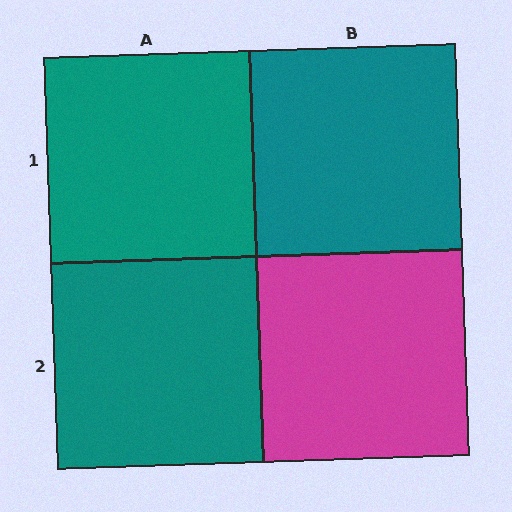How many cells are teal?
3 cells are teal.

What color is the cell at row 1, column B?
Teal.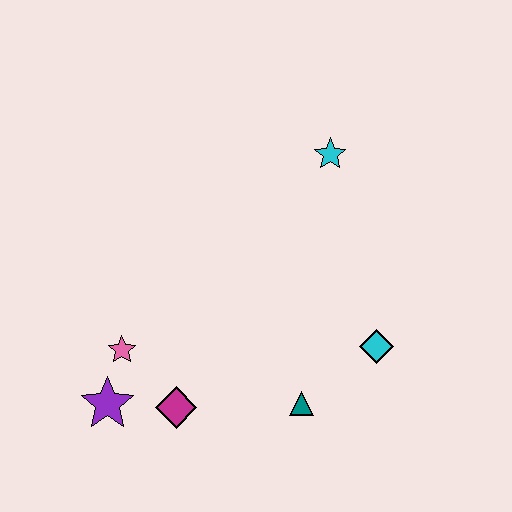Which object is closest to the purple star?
The pink star is closest to the purple star.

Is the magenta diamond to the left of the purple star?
No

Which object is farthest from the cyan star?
The purple star is farthest from the cyan star.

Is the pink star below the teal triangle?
No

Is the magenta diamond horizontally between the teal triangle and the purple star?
Yes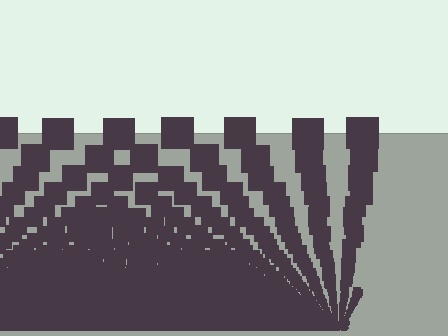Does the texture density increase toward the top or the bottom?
Density increases toward the bottom.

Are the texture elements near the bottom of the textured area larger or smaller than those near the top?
Smaller. The gradient is inverted — elements near the bottom are smaller and denser.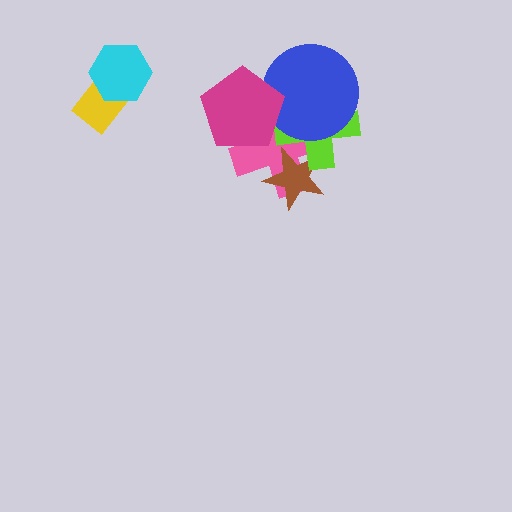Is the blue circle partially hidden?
Yes, it is partially covered by another shape.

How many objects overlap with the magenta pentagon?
3 objects overlap with the magenta pentagon.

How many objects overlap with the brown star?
2 objects overlap with the brown star.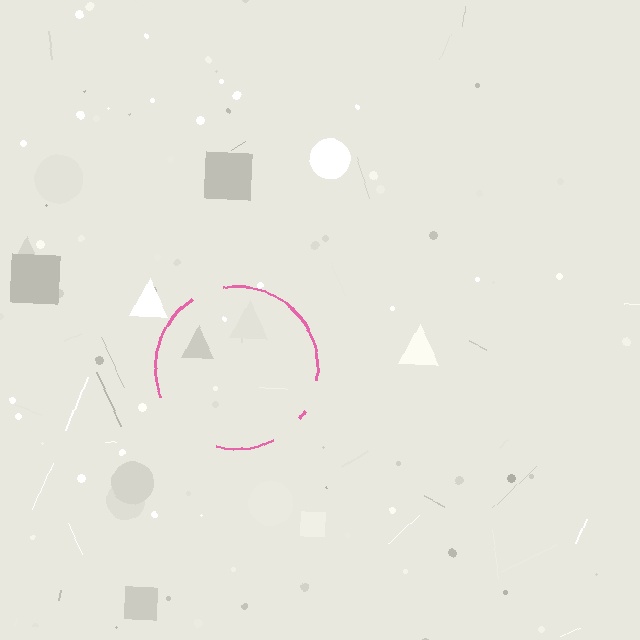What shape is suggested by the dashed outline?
The dashed outline suggests a circle.